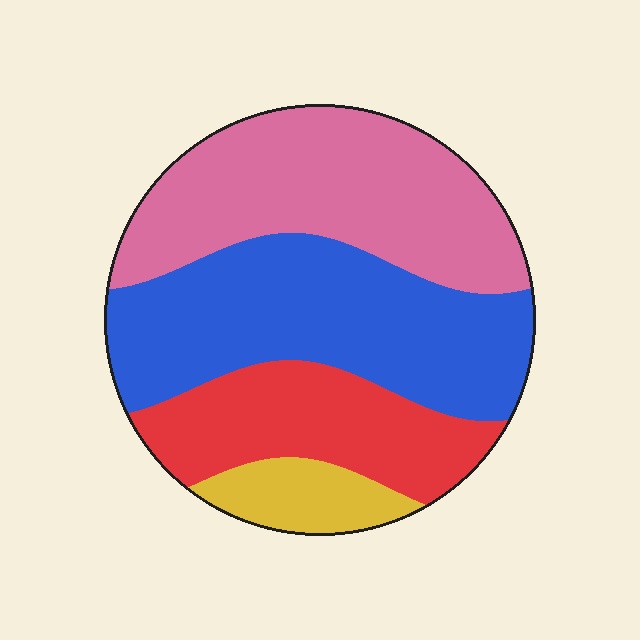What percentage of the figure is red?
Red takes up about one fifth (1/5) of the figure.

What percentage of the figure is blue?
Blue takes up about three eighths (3/8) of the figure.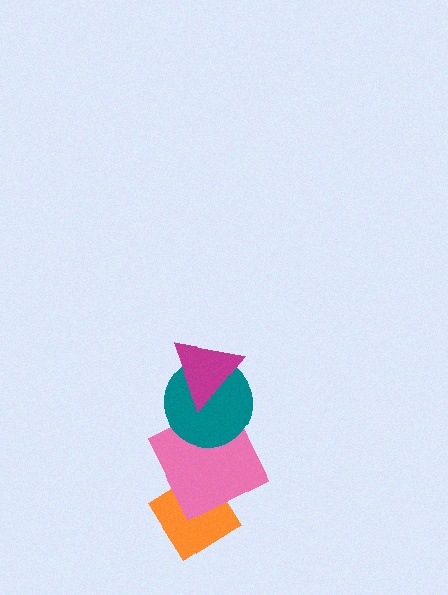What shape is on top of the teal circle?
The magenta triangle is on top of the teal circle.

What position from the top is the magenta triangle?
The magenta triangle is 1st from the top.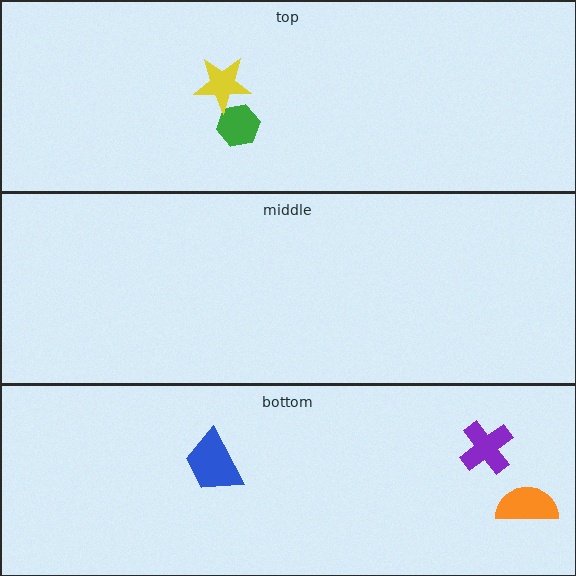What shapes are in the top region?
The green hexagon, the yellow star.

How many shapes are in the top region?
2.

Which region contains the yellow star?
The top region.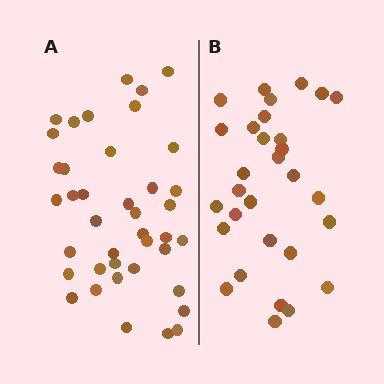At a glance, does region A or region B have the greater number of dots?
Region A (the left region) has more dots.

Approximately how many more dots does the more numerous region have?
Region A has roughly 10 or so more dots than region B.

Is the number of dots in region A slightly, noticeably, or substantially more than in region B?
Region A has noticeably more, but not dramatically so. The ratio is roughly 1.3 to 1.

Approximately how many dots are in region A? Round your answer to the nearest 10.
About 40 dots.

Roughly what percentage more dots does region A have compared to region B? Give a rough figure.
About 35% more.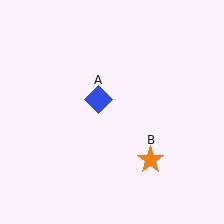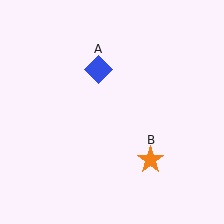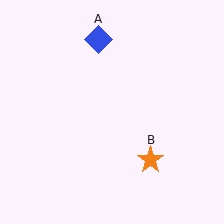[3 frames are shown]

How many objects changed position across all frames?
1 object changed position: blue diamond (object A).